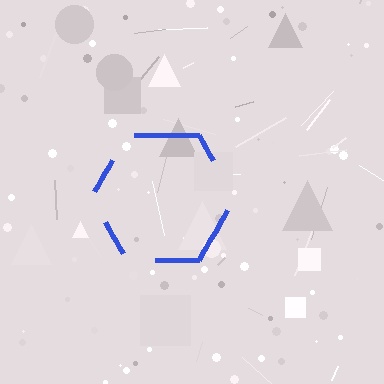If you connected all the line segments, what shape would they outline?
They would outline a hexagon.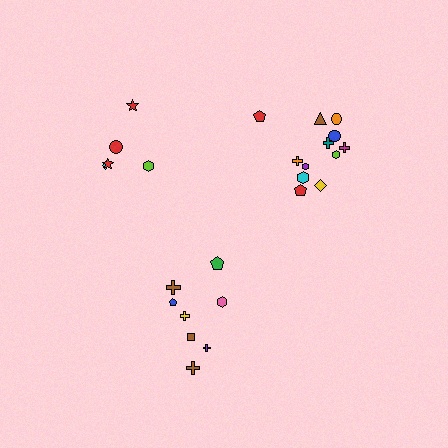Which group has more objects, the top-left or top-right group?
The top-right group.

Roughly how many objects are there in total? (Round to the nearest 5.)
Roughly 25 objects in total.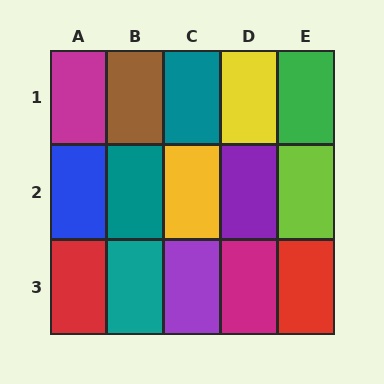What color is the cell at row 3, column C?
Purple.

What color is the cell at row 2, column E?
Lime.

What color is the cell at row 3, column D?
Magenta.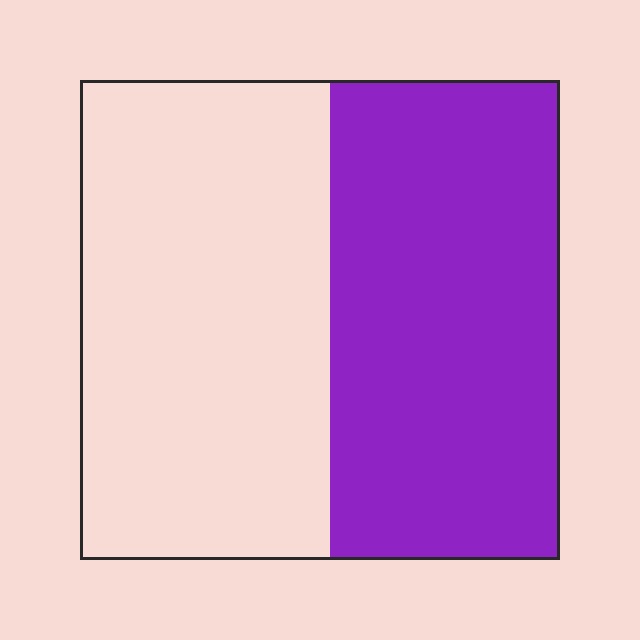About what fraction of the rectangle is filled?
About one half (1/2).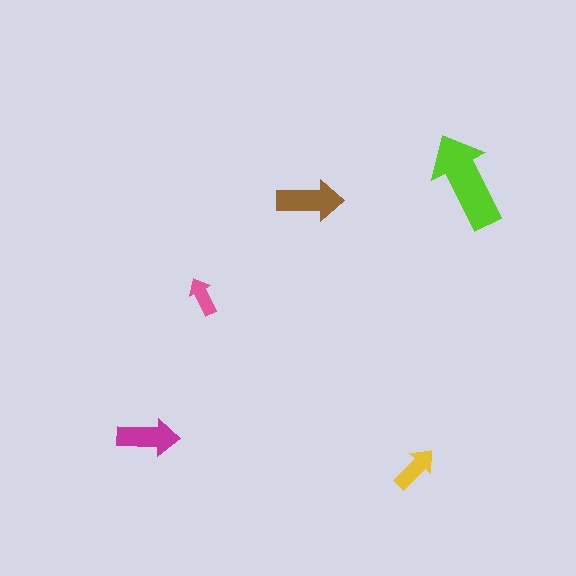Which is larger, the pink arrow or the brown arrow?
The brown one.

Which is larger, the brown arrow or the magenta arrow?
The brown one.